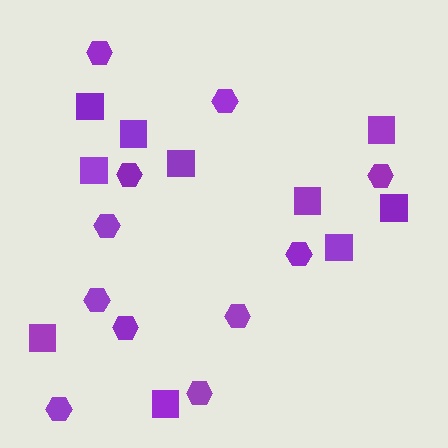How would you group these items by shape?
There are 2 groups: one group of hexagons (11) and one group of squares (10).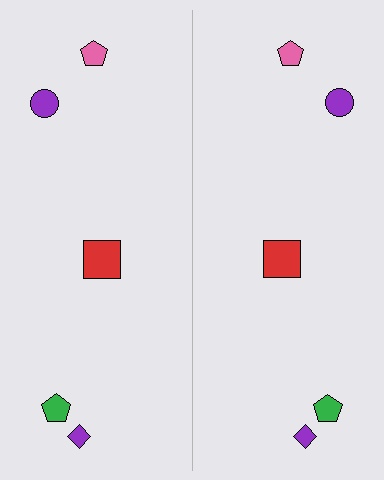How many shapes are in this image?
There are 10 shapes in this image.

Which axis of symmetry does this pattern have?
The pattern has a vertical axis of symmetry running through the center of the image.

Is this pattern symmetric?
Yes, this pattern has bilateral (reflection) symmetry.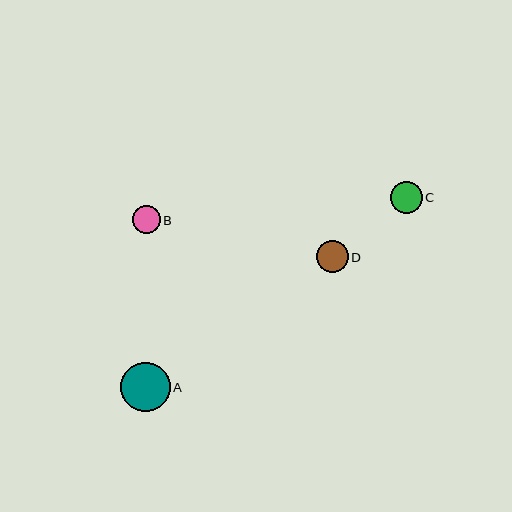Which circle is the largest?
Circle A is the largest with a size of approximately 49 pixels.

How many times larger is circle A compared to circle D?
Circle A is approximately 1.5 times the size of circle D.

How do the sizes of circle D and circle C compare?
Circle D and circle C are approximately the same size.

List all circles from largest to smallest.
From largest to smallest: A, D, C, B.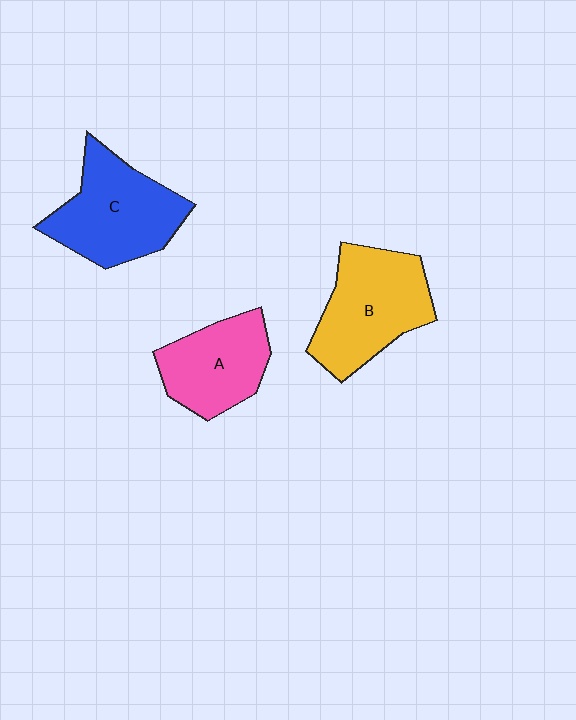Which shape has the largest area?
Shape B (yellow).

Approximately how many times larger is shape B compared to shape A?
Approximately 1.3 times.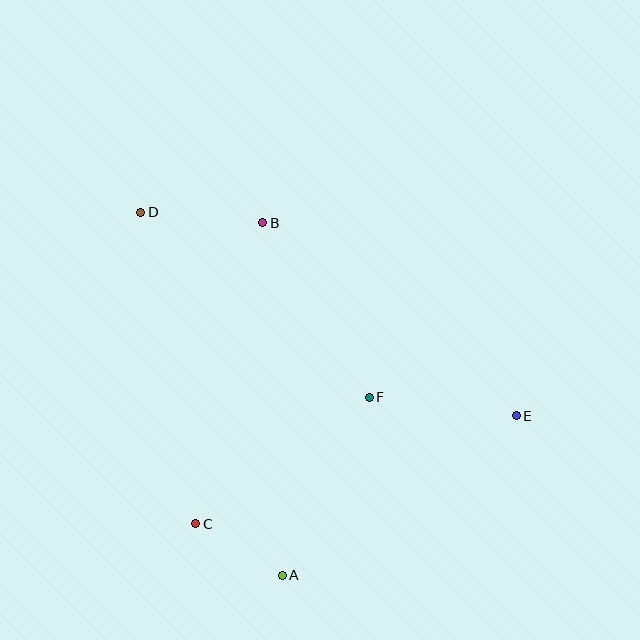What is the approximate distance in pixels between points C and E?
The distance between C and E is approximately 338 pixels.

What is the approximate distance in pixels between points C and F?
The distance between C and F is approximately 215 pixels.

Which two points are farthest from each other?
Points D and E are farthest from each other.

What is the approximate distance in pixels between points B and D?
The distance between B and D is approximately 122 pixels.